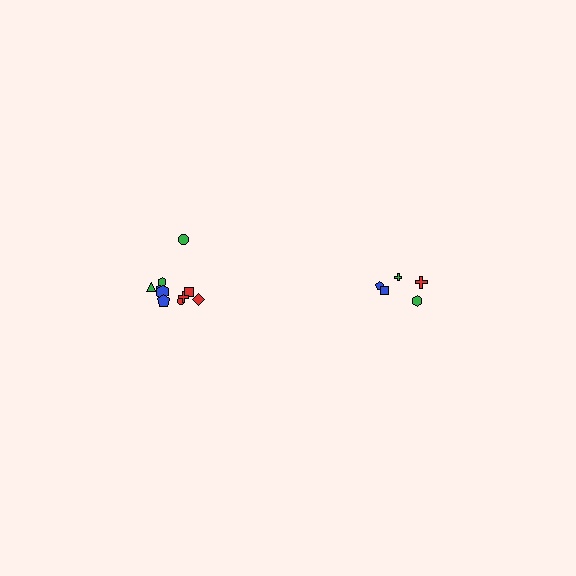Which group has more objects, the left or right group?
The left group.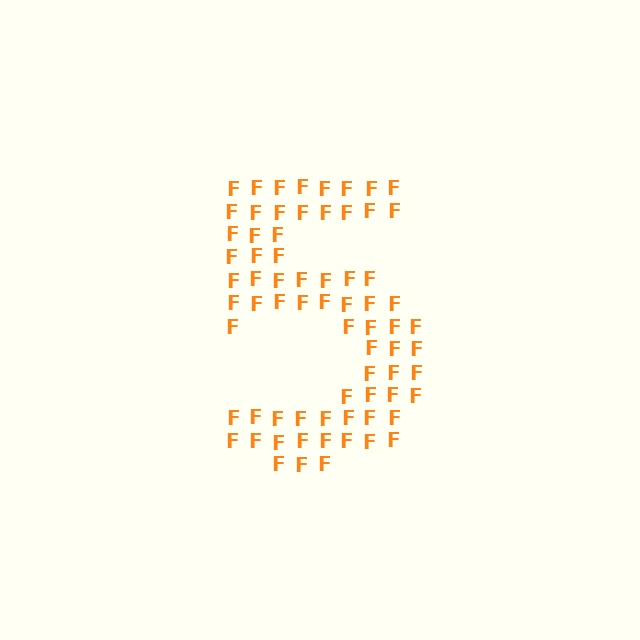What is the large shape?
The large shape is the digit 5.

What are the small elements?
The small elements are letter F's.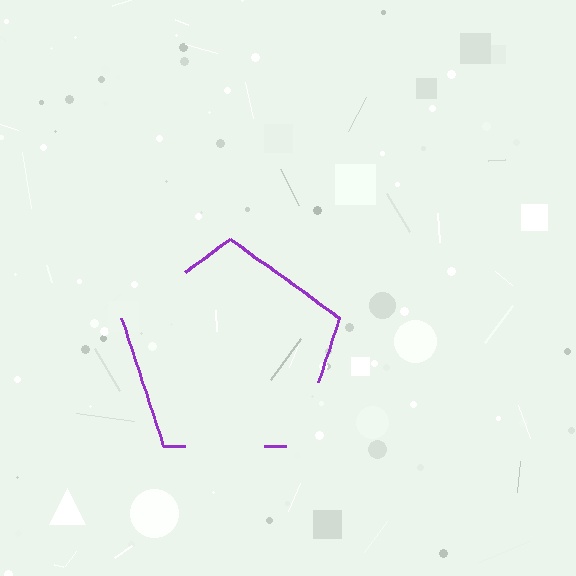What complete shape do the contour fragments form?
The contour fragments form a pentagon.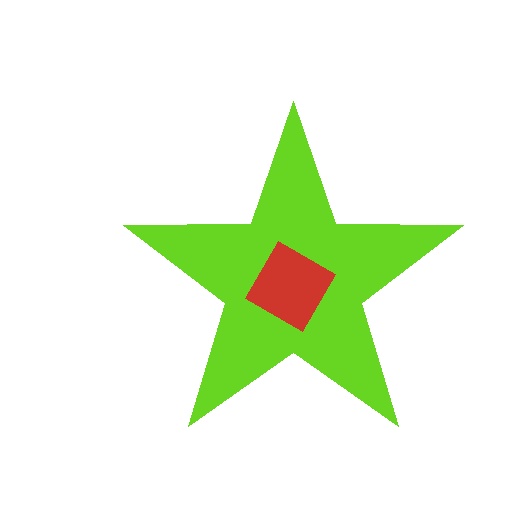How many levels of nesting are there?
2.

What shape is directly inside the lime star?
The red diamond.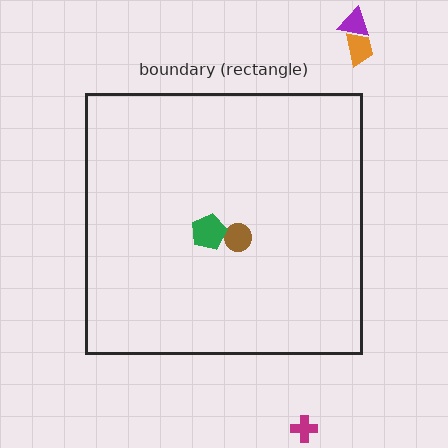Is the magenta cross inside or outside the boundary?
Outside.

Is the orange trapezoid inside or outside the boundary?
Outside.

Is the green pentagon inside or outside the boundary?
Inside.